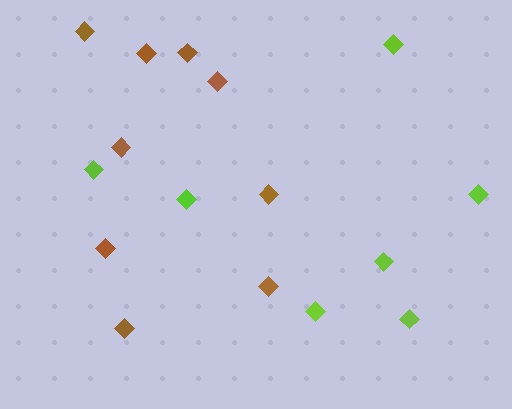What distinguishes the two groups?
There are 2 groups: one group of brown diamonds (9) and one group of lime diamonds (7).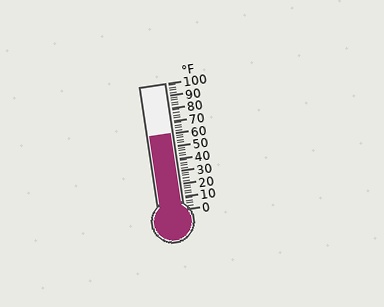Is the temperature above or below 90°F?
The temperature is below 90°F.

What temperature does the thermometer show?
The thermometer shows approximately 60°F.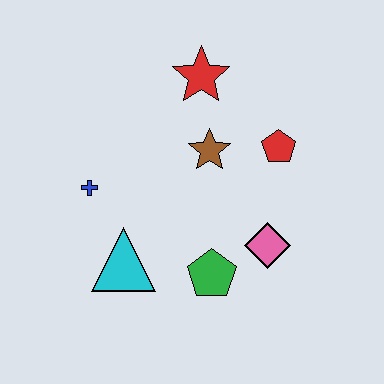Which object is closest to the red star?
The brown star is closest to the red star.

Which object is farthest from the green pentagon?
The red star is farthest from the green pentagon.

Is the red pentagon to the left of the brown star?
No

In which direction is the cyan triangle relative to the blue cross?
The cyan triangle is below the blue cross.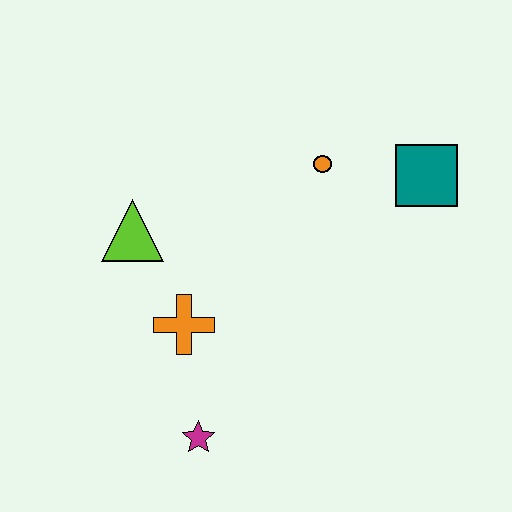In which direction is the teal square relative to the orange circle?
The teal square is to the right of the orange circle.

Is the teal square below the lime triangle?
No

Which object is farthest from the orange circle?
The magenta star is farthest from the orange circle.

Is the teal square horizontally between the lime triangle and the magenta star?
No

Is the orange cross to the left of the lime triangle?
No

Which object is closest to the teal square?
The orange circle is closest to the teal square.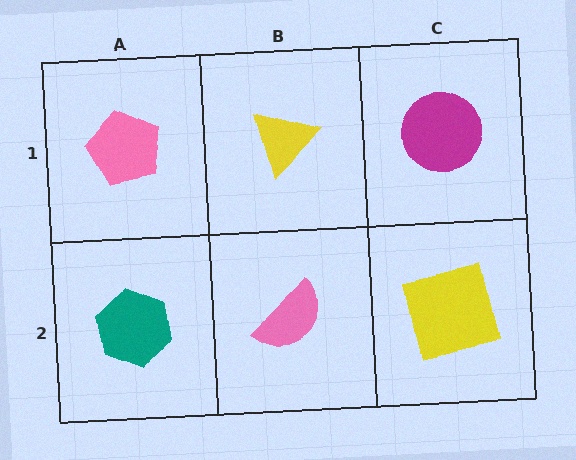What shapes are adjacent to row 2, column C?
A magenta circle (row 1, column C), a pink semicircle (row 2, column B).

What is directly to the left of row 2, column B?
A teal hexagon.